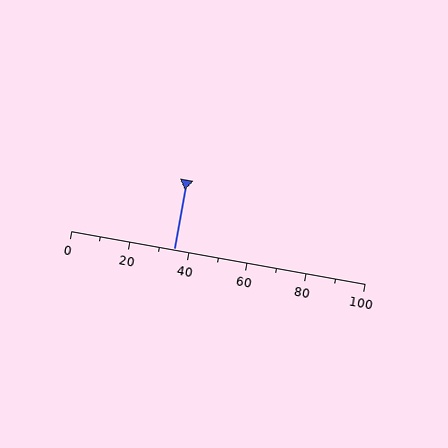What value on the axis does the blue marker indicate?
The marker indicates approximately 35.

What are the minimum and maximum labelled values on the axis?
The axis runs from 0 to 100.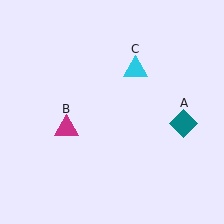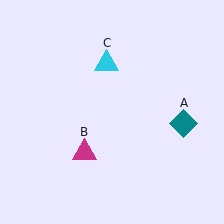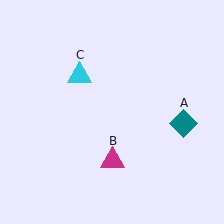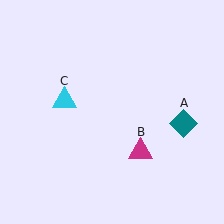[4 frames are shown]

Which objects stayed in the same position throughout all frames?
Teal diamond (object A) remained stationary.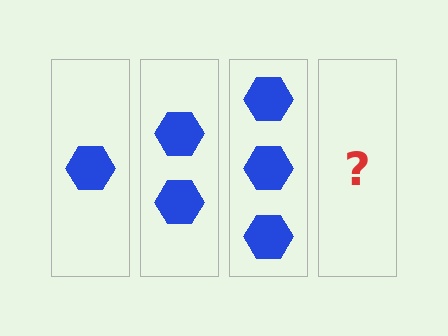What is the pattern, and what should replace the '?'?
The pattern is that each step adds one more hexagon. The '?' should be 4 hexagons.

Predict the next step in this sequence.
The next step is 4 hexagons.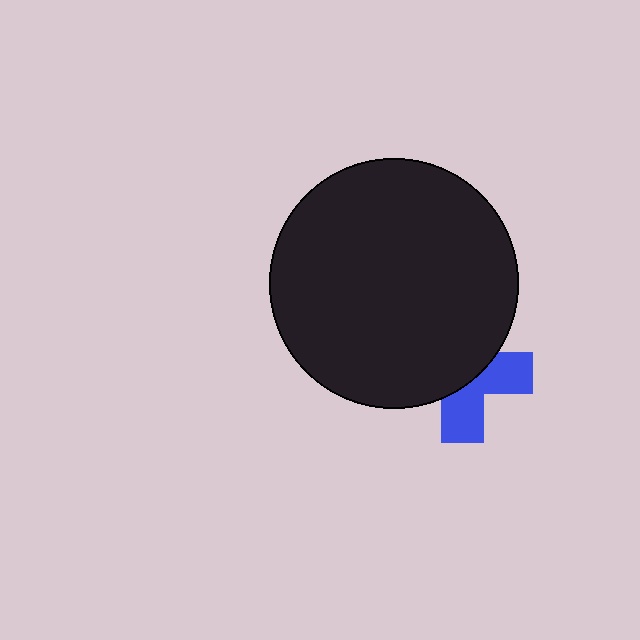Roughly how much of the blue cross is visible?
A small part of it is visible (roughly 43%).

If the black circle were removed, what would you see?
You would see the complete blue cross.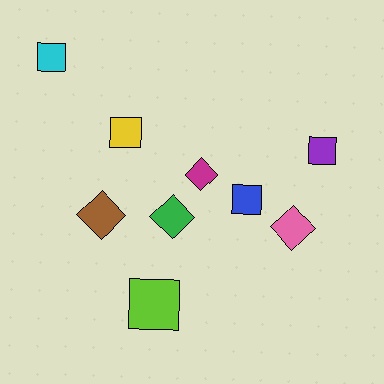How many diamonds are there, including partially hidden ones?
There are 4 diamonds.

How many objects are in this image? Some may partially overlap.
There are 9 objects.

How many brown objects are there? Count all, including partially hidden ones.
There is 1 brown object.